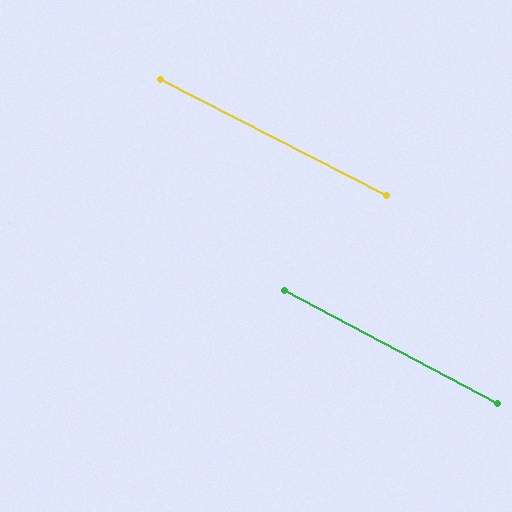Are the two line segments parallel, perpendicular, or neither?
Parallel — their directions differ by only 0.6°.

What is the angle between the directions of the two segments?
Approximately 1 degree.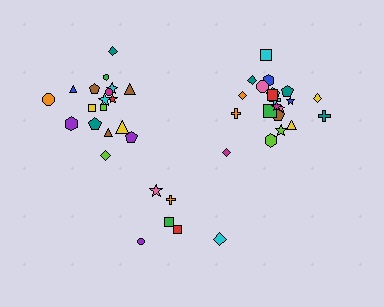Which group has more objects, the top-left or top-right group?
The top-right group.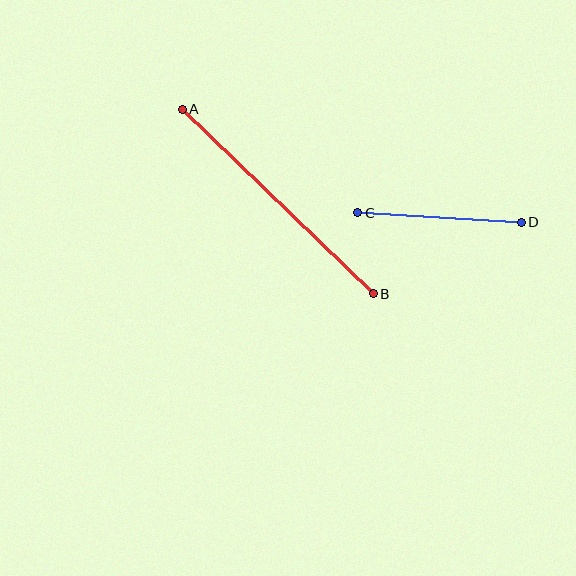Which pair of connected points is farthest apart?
Points A and B are farthest apart.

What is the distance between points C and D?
The distance is approximately 164 pixels.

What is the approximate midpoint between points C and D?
The midpoint is at approximately (440, 217) pixels.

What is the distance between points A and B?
The distance is approximately 266 pixels.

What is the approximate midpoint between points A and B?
The midpoint is at approximately (278, 202) pixels.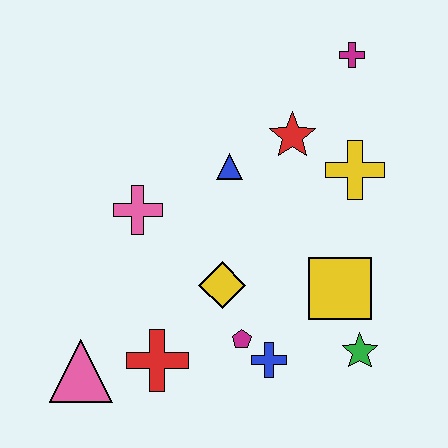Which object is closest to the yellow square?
The green star is closest to the yellow square.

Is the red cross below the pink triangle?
No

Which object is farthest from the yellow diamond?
The magenta cross is farthest from the yellow diamond.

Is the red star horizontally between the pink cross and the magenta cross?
Yes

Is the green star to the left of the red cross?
No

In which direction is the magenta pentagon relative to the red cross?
The magenta pentagon is to the right of the red cross.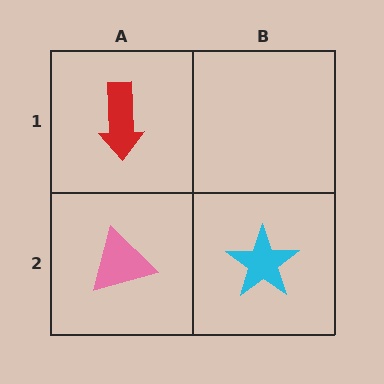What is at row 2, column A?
A pink triangle.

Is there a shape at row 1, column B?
No, that cell is empty.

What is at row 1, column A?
A red arrow.